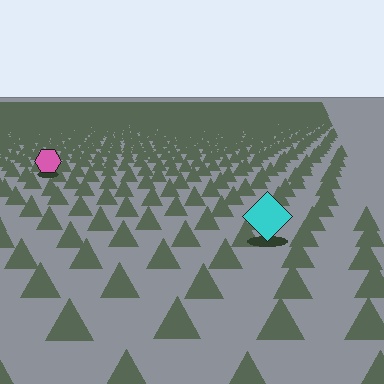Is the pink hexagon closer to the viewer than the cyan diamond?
No. The cyan diamond is closer — you can tell from the texture gradient: the ground texture is coarser near it.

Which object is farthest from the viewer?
The pink hexagon is farthest from the viewer. It appears smaller and the ground texture around it is denser.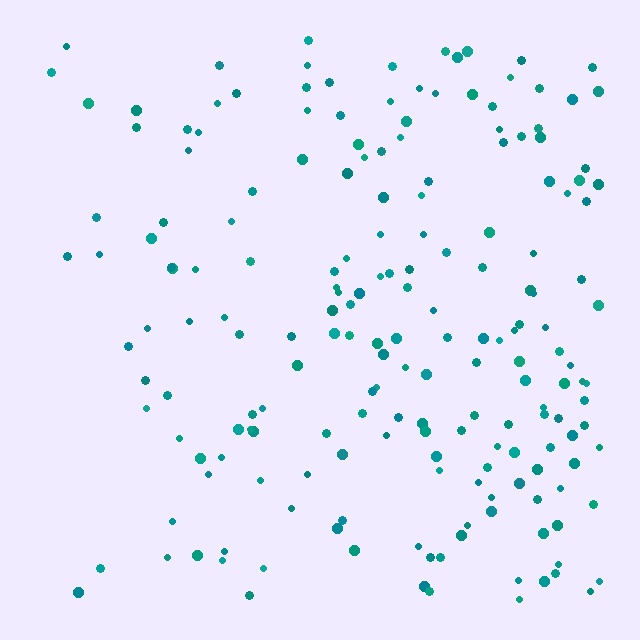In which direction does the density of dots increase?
From left to right, with the right side densest.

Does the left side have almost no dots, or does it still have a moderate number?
Still a moderate number, just noticeably fewer than the right.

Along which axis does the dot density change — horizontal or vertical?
Horizontal.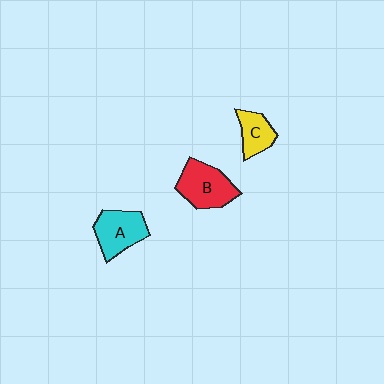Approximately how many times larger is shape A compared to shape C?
Approximately 1.5 times.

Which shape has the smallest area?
Shape C (yellow).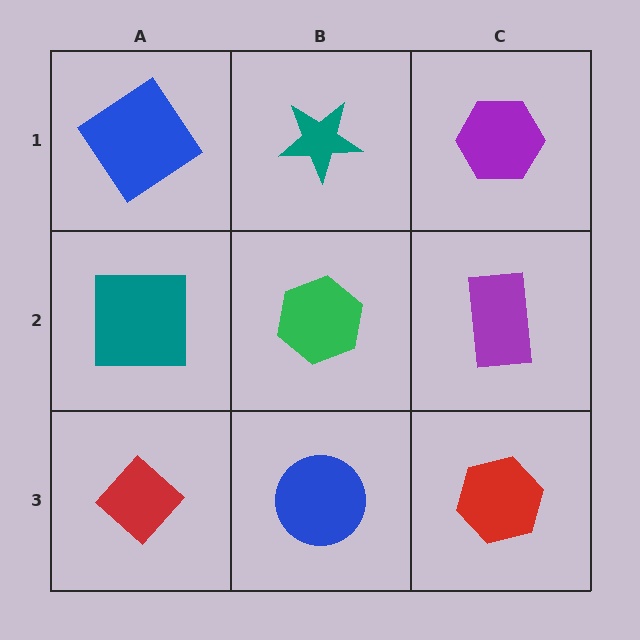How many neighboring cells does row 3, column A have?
2.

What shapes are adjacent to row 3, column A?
A teal square (row 2, column A), a blue circle (row 3, column B).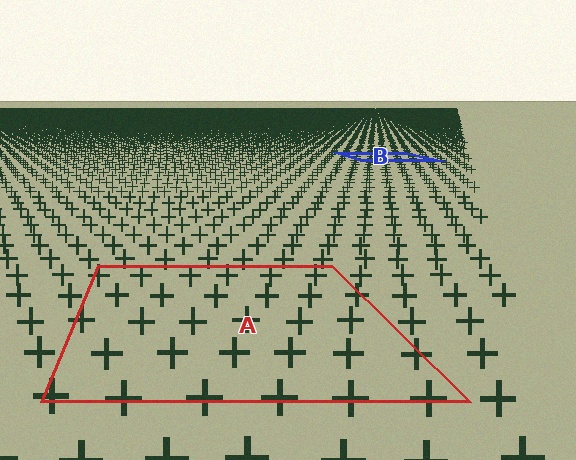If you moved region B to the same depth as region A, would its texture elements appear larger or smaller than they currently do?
They would appear larger. At a closer depth, the same texture elements are projected at a bigger on-screen size.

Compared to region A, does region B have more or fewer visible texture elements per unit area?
Region B has more texture elements per unit area — they are packed more densely because it is farther away.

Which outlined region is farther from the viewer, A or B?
Region B is farther from the viewer — the texture elements inside it appear smaller and more densely packed.